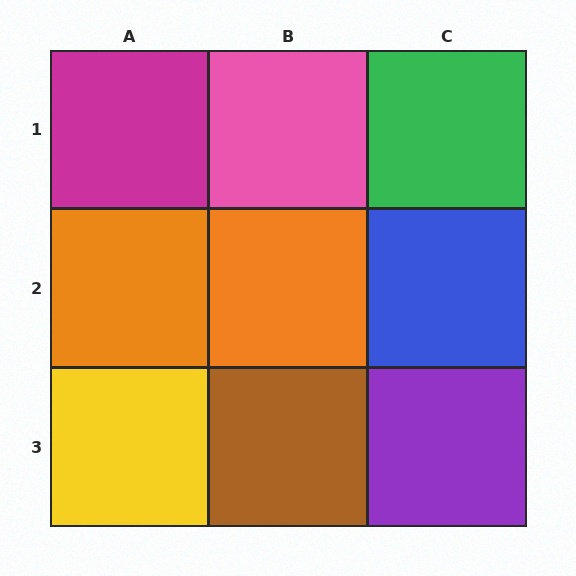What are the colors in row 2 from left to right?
Orange, orange, blue.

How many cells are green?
1 cell is green.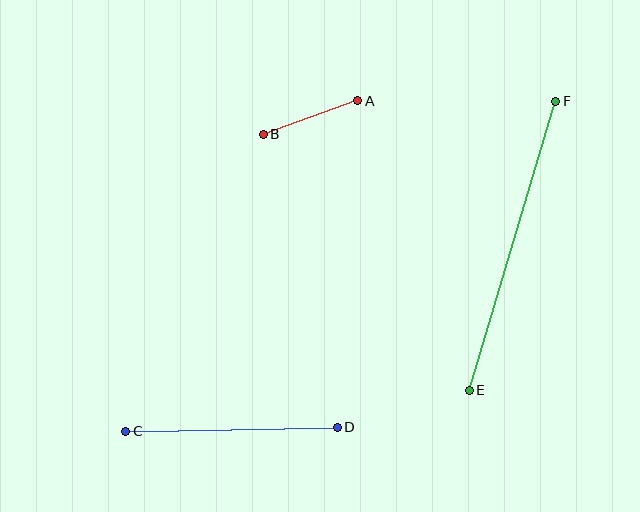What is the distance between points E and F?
The distance is approximately 302 pixels.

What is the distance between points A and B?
The distance is approximately 100 pixels.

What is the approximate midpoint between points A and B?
The midpoint is at approximately (310, 118) pixels.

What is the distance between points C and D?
The distance is approximately 212 pixels.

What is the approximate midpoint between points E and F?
The midpoint is at approximately (513, 246) pixels.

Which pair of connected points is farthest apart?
Points E and F are farthest apart.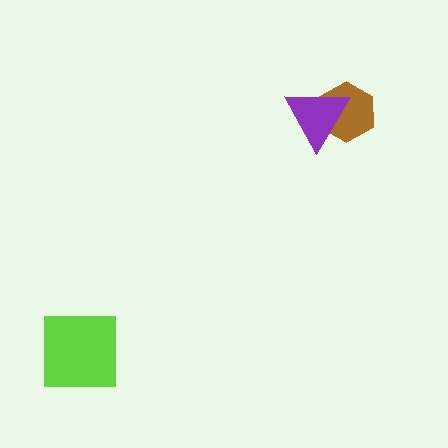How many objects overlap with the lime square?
0 objects overlap with the lime square.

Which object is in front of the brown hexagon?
The purple triangle is in front of the brown hexagon.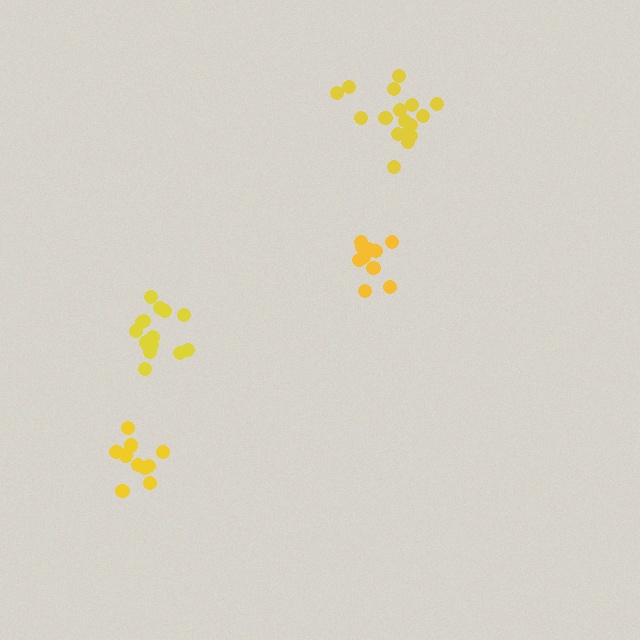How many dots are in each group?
Group 1: 11 dots, Group 2: 17 dots, Group 3: 12 dots, Group 4: 14 dots (54 total).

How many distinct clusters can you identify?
There are 4 distinct clusters.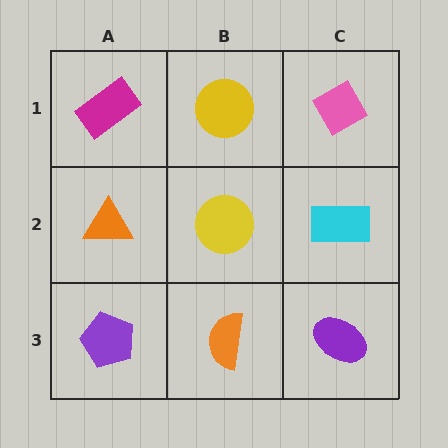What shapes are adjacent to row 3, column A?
An orange triangle (row 2, column A), an orange semicircle (row 3, column B).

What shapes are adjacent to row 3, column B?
A yellow circle (row 2, column B), a purple pentagon (row 3, column A), a purple ellipse (row 3, column C).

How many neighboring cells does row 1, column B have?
3.